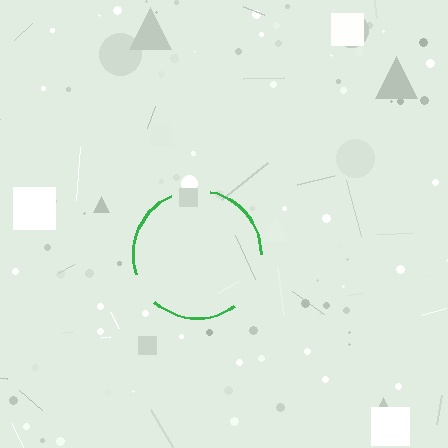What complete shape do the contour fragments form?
The contour fragments form a circle.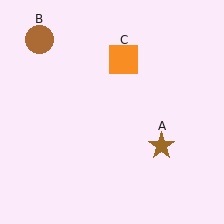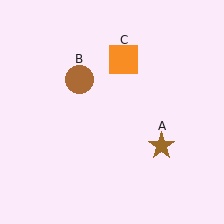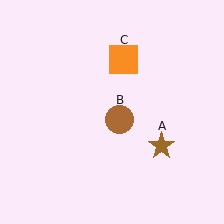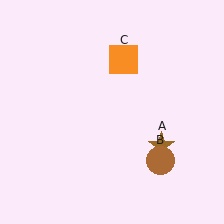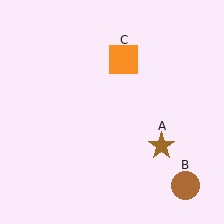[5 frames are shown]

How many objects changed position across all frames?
1 object changed position: brown circle (object B).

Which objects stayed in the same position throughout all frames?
Brown star (object A) and orange square (object C) remained stationary.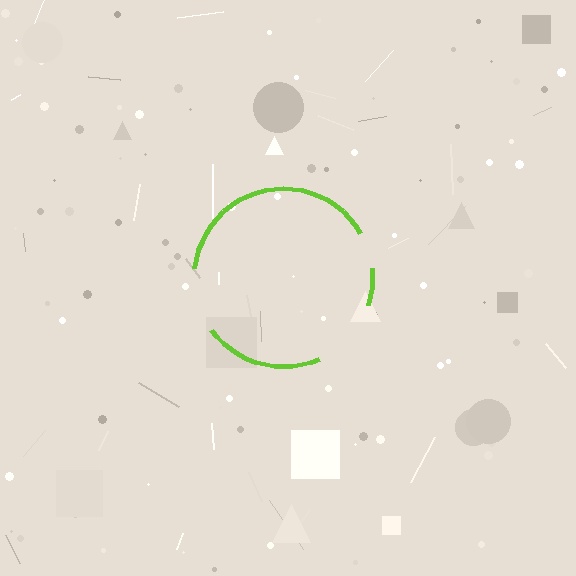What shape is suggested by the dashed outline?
The dashed outline suggests a circle.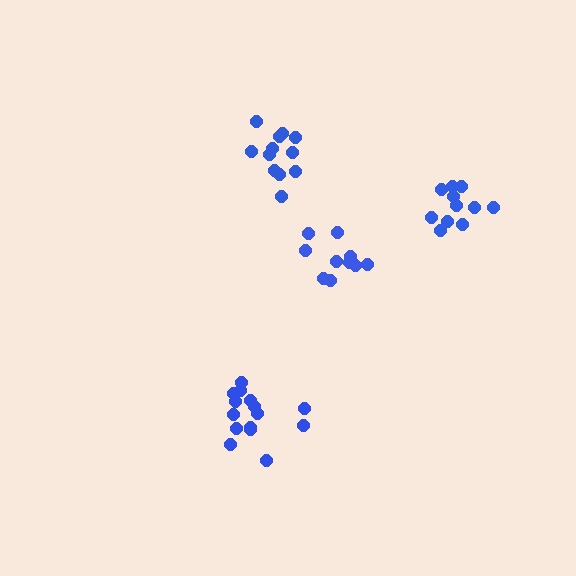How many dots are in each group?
Group 1: 11 dots, Group 2: 15 dots, Group 3: 10 dots, Group 4: 12 dots (48 total).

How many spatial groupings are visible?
There are 4 spatial groupings.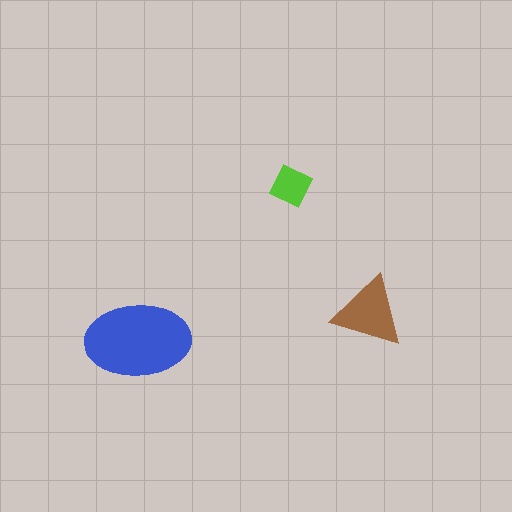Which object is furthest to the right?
The brown triangle is rightmost.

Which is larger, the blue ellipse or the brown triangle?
The blue ellipse.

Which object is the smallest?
The lime diamond.